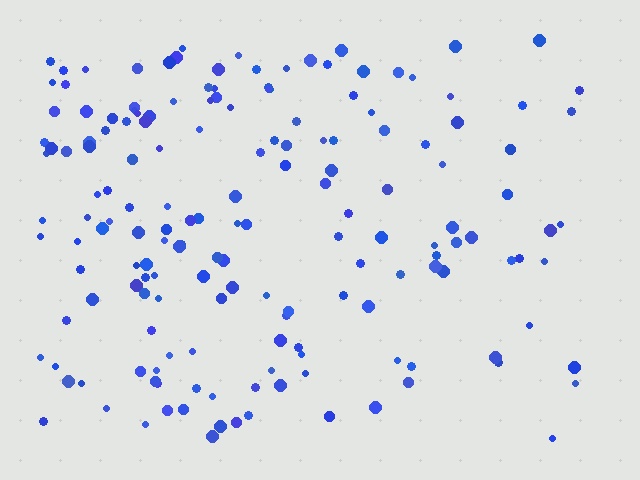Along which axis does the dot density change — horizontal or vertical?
Horizontal.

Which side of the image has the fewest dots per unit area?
The right.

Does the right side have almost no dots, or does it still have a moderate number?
Still a moderate number, just noticeably fewer than the left.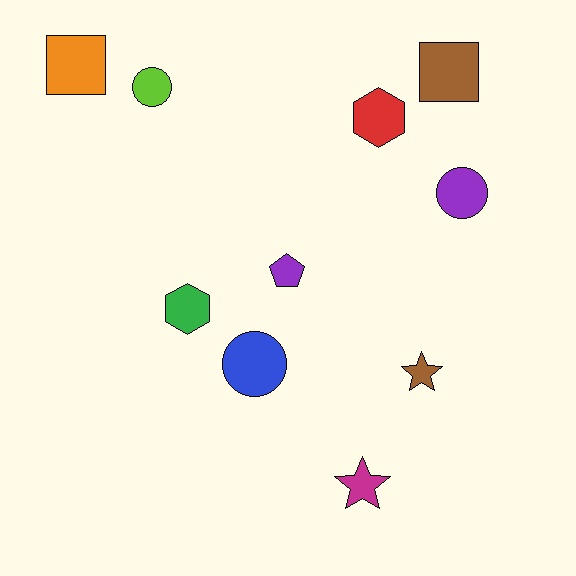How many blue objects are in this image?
There is 1 blue object.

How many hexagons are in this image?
There are 2 hexagons.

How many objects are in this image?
There are 10 objects.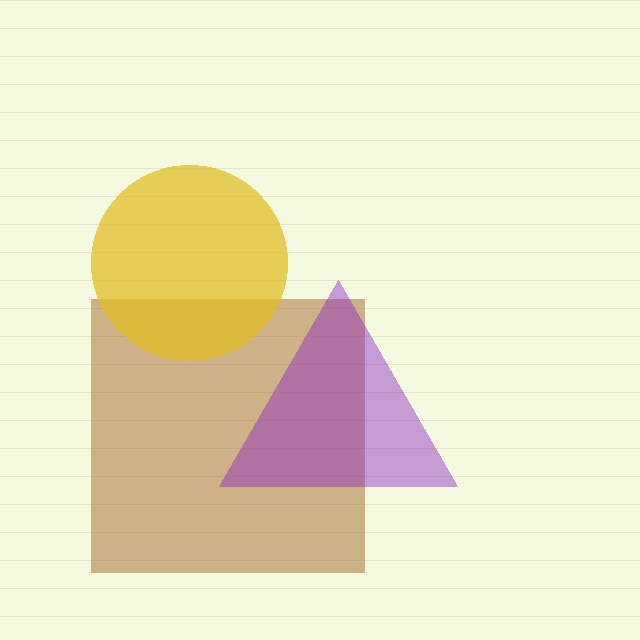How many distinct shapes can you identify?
There are 3 distinct shapes: a brown square, a yellow circle, a purple triangle.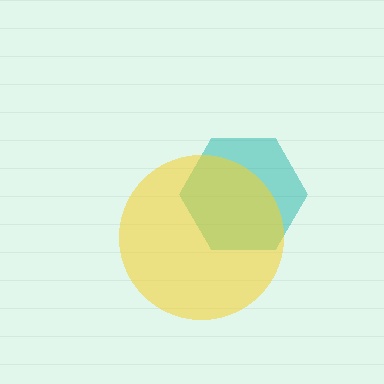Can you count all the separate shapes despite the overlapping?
Yes, there are 2 separate shapes.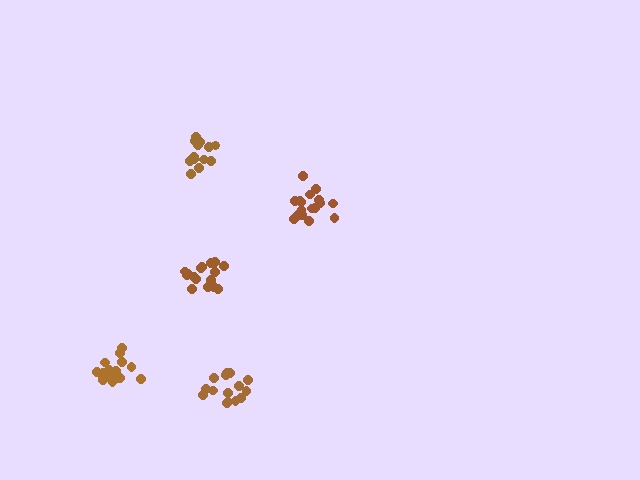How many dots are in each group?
Group 1: 16 dots, Group 2: 17 dots, Group 3: 13 dots, Group 4: 16 dots, Group 5: 15 dots (77 total).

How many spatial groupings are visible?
There are 5 spatial groupings.